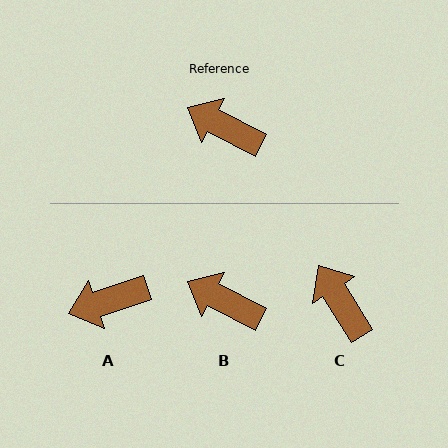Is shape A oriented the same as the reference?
No, it is off by about 46 degrees.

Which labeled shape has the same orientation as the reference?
B.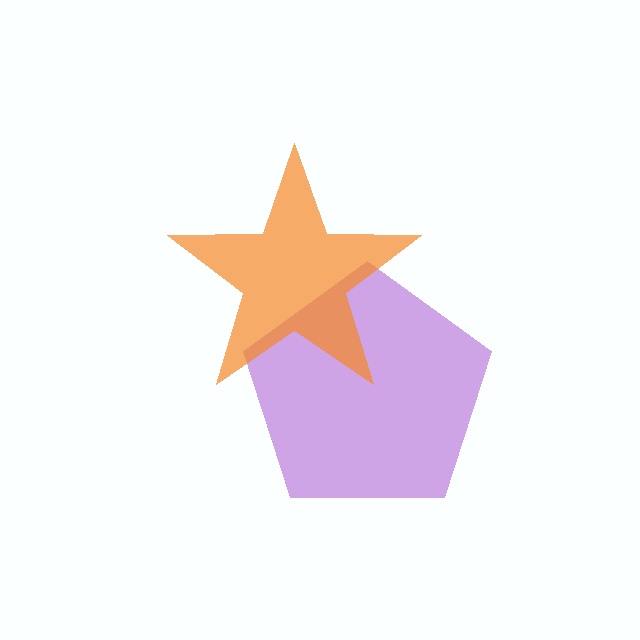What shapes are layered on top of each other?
The layered shapes are: a purple pentagon, an orange star.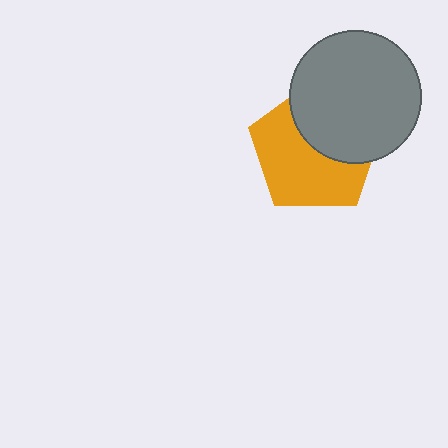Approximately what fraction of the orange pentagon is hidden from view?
Roughly 42% of the orange pentagon is hidden behind the gray circle.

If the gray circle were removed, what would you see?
You would see the complete orange pentagon.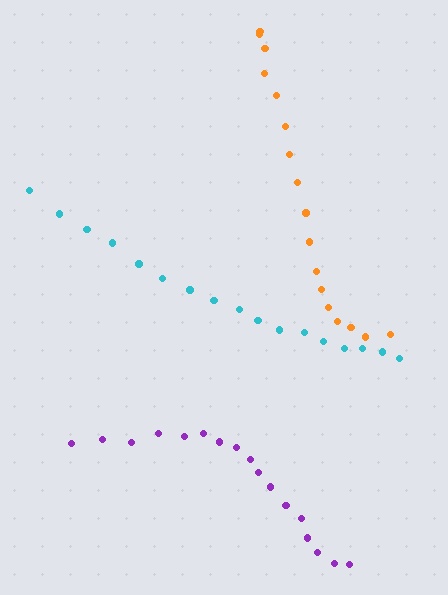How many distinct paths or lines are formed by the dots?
There are 3 distinct paths.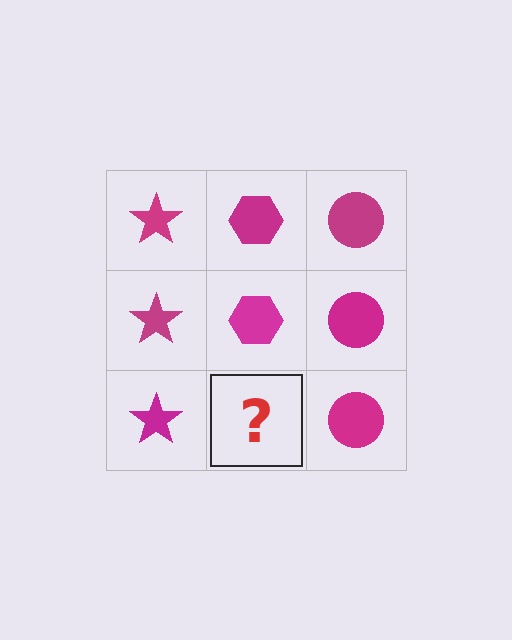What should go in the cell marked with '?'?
The missing cell should contain a magenta hexagon.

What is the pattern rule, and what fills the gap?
The rule is that each column has a consistent shape. The gap should be filled with a magenta hexagon.